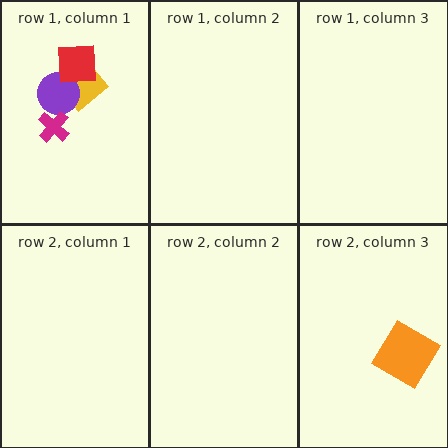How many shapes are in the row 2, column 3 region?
1.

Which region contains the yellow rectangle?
The row 1, column 1 region.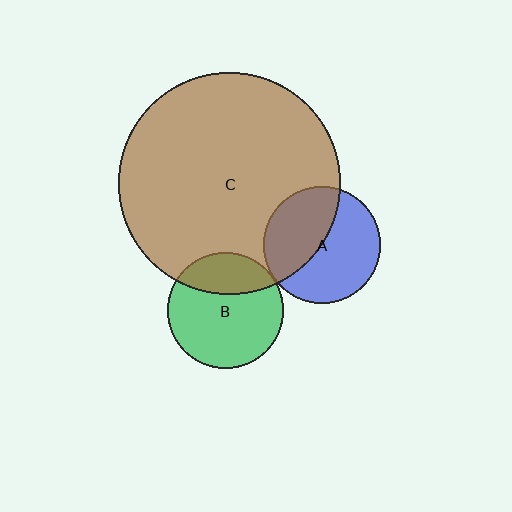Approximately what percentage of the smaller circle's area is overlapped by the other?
Approximately 30%.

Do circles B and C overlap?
Yes.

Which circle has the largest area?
Circle C (brown).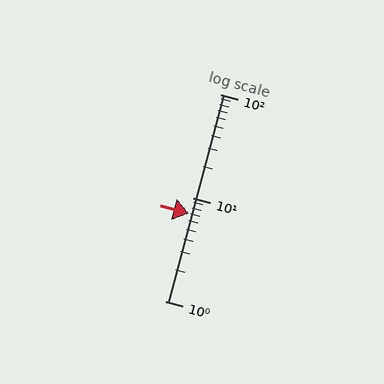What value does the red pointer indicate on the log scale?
The pointer indicates approximately 7.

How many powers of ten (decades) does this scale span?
The scale spans 2 decades, from 1 to 100.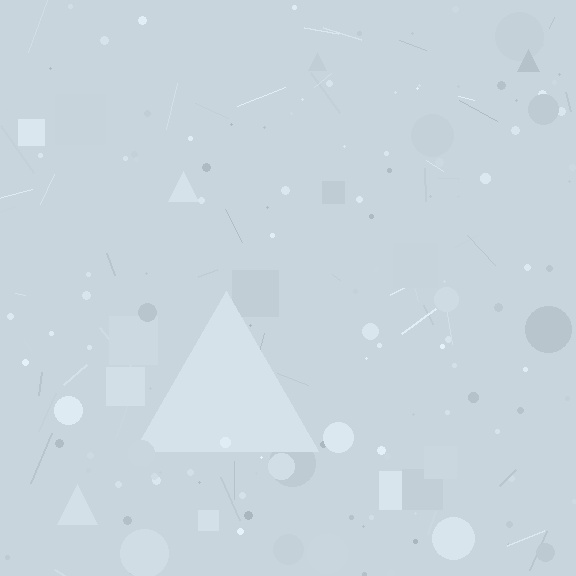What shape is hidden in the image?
A triangle is hidden in the image.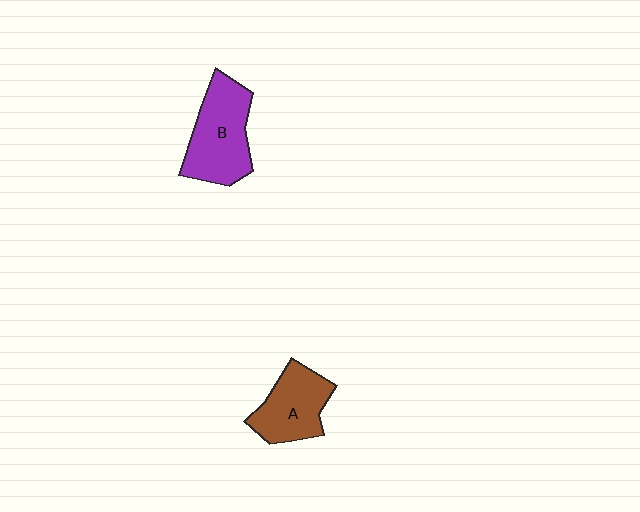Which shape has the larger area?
Shape B (purple).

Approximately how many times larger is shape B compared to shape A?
Approximately 1.3 times.